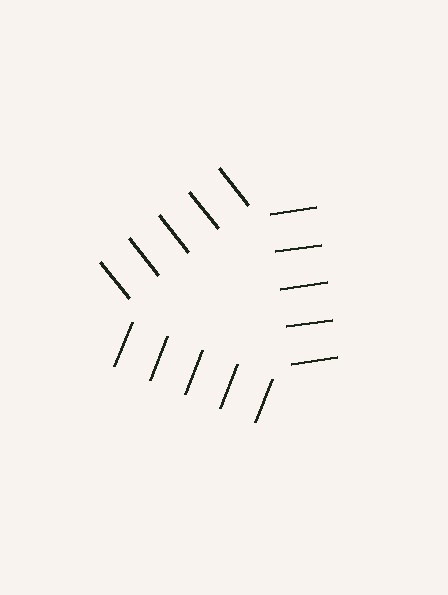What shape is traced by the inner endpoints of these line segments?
An illusory triangle — the line segments terminate on its edges but no continuous stroke is drawn.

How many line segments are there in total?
15 — 5 along each of the 3 edges.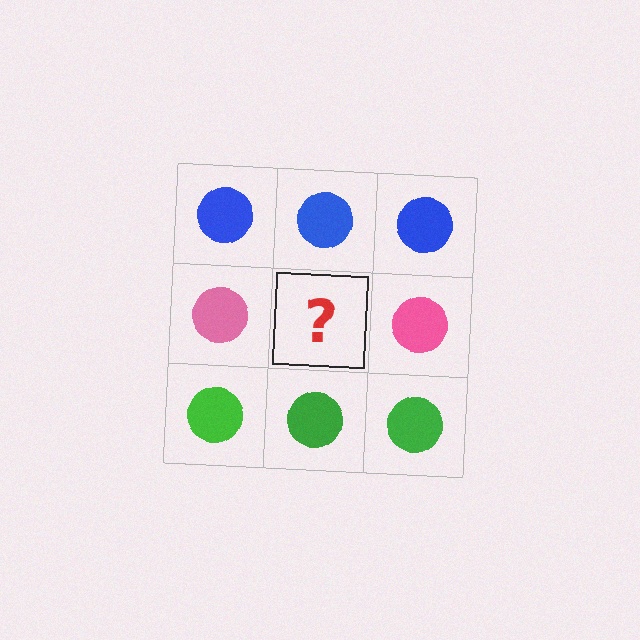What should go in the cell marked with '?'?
The missing cell should contain a pink circle.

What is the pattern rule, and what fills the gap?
The rule is that each row has a consistent color. The gap should be filled with a pink circle.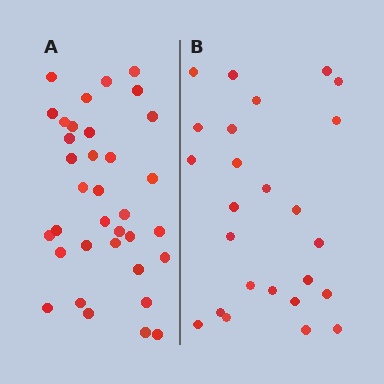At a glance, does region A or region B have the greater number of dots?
Region A (the left region) has more dots.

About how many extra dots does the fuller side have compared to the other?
Region A has roughly 10 or so more dots than region B.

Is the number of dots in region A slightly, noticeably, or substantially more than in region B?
Region A has noticeably more, but not dramatically so. The ratio is roughly 1.4 to 1.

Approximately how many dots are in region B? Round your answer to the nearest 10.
About 20 dots. (The exact count is 25, which rounds to 20.)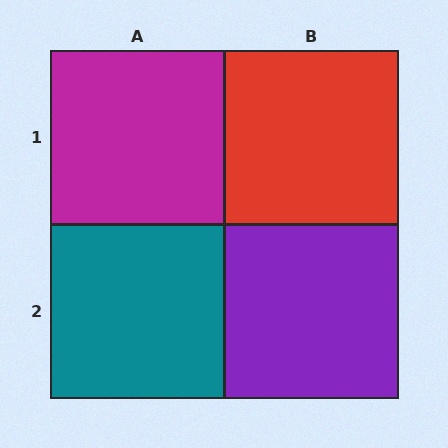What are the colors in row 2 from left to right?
Teal, purple.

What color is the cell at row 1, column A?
Magenta.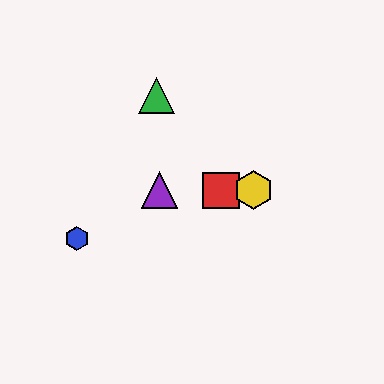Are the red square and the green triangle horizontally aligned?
No, the red square is at y≈190 and the green triangle is at y≈95.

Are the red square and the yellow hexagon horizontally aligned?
Yes, both are at y≈190.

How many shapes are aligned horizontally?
3 shapes (the red square, the yellow hexagon, the purple triangle) are aligned horizontally.